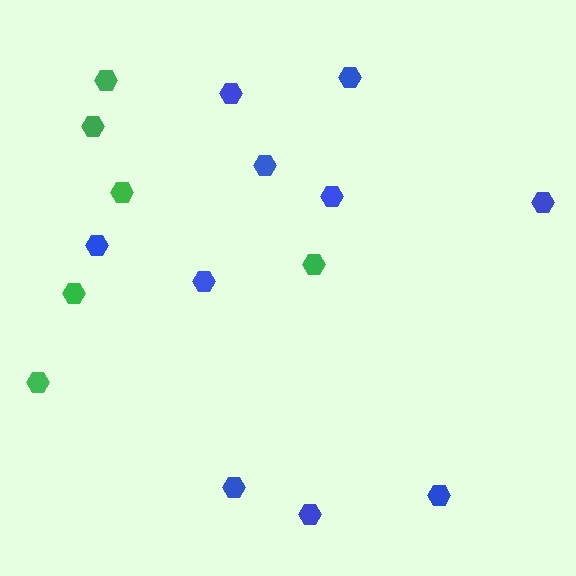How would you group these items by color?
There are 2 groups: one group of green hexagons (6) and one group of blue hexagons (10).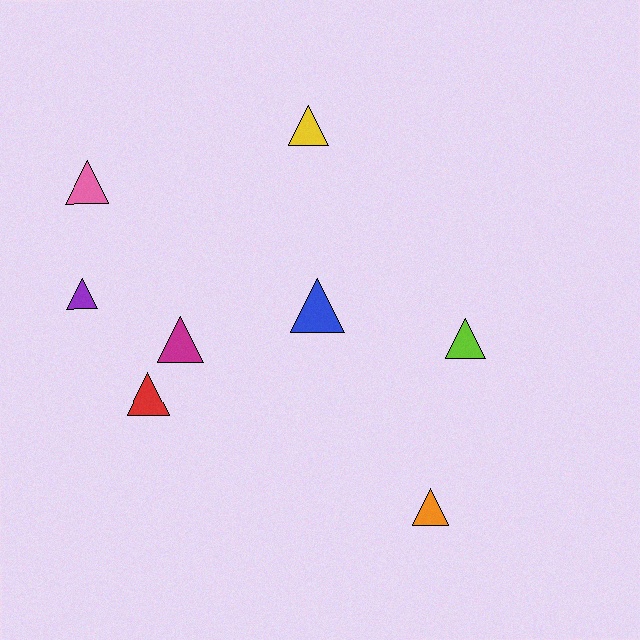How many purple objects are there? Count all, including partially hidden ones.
There is 1 purple object.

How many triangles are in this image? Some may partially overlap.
There are 8 triangles.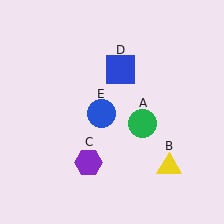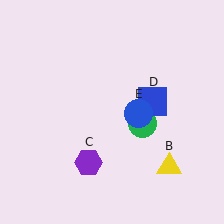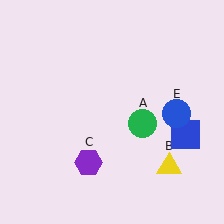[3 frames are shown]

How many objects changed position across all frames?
2 objects changed position: blue square (object D), blue circle (object E).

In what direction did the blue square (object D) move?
The blue square (object D) moved down and to the right.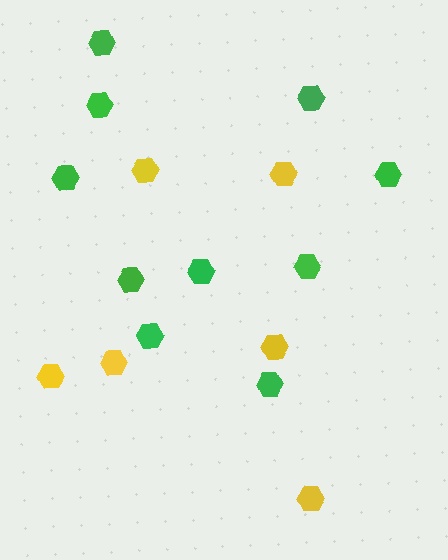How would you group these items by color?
There are 2 groups: one group of green hexagons (10) and one group of yellow hexagons (6).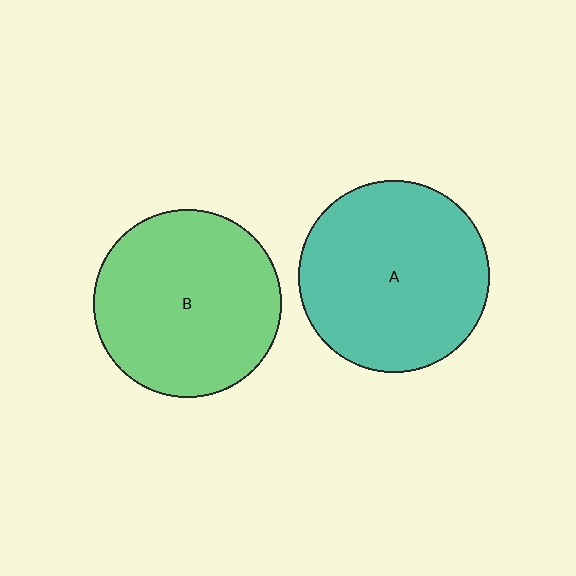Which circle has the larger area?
Circle A (teal).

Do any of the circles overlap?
No, none of the circles overlap.